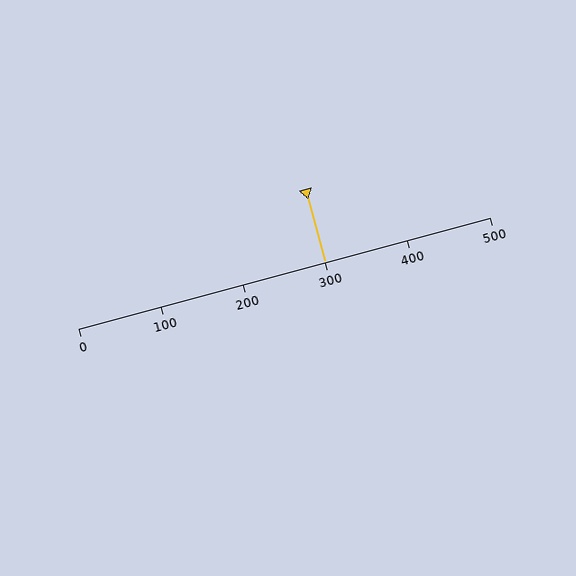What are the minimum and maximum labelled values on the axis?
The axis runs from 0 to 500.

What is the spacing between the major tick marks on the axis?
The major ticks are spaced 100 apart.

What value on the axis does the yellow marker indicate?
The marker indicates approximately 300.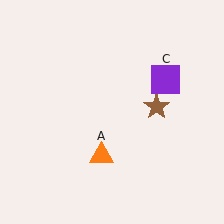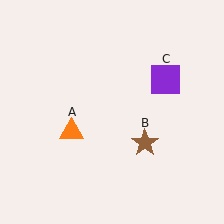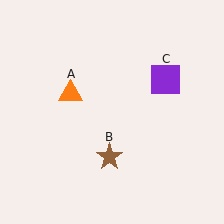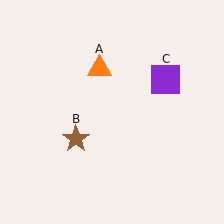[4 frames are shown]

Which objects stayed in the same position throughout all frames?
Purple square (object C) remained stationary.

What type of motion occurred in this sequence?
The orange triangle (object A), brown star (object B) rotated clockwise around the center of the scene.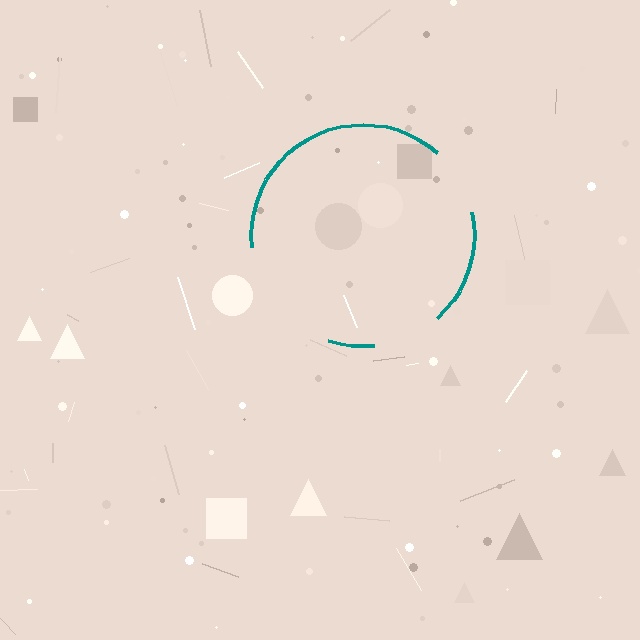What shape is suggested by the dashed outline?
The dashed outline suggests a circle.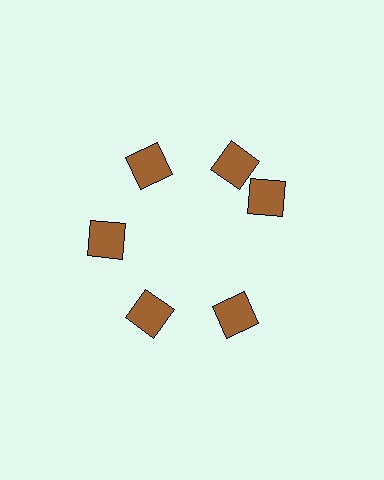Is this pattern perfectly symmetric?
No. The 6 brown diamonds are arranged in a ring, but one element near the 3 o'clock position is rotated out of alignment along the ring, breaking the 6-fold rotational symmetry.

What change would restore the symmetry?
The symmetry would be restored by rotating it back into even spacing with its neighbors so that all 6 diamonds sit at equal angles and equal distance from the center.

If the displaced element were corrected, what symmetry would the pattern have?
It would have 6-fold rotational symmetry — the pattern would map onto itself every 60 degrees.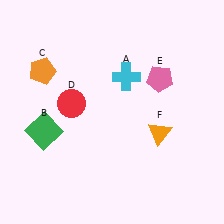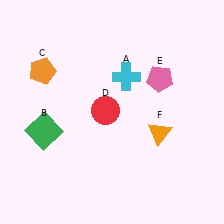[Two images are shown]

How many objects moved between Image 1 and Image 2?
1 object moved between the two images.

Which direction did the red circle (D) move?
The red circle (D) moved right.